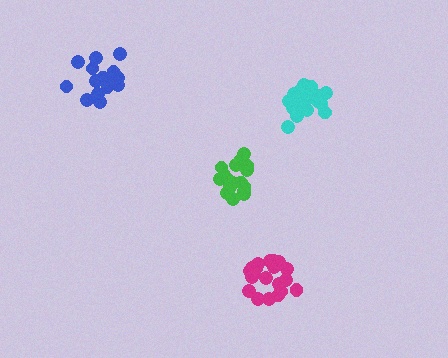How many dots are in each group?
Group 1: 21 dots, Group 2: 19 dots, Group 3: 20 dots, Group 4: 16 dots (76 total).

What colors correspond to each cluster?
The clusters are colored: magenta, green, cyan, blue.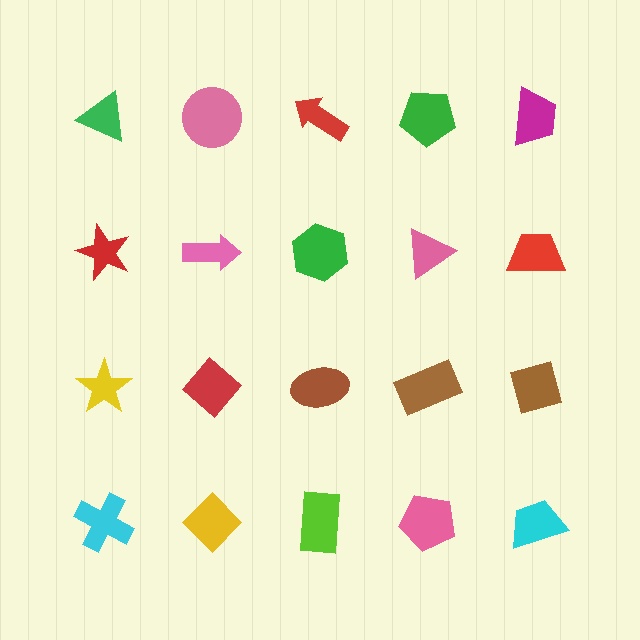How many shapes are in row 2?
5 shapes.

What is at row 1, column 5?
A magenta trapezoid.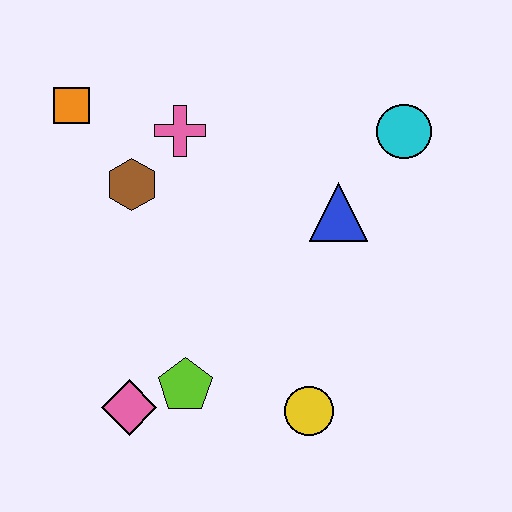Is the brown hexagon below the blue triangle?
No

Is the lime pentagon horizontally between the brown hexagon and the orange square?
No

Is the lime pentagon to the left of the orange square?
No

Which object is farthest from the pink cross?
The yellow circle is farthest from the pink cross.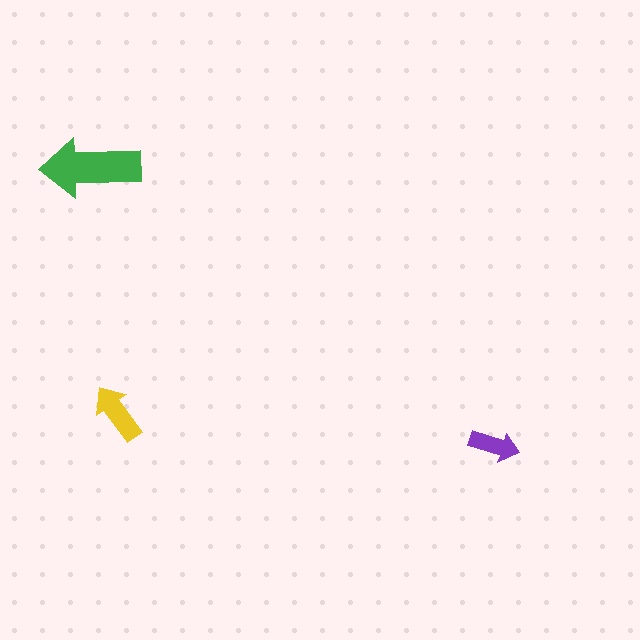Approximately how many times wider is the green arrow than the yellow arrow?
About 1.5 times wider.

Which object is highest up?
The green arrow is topmost.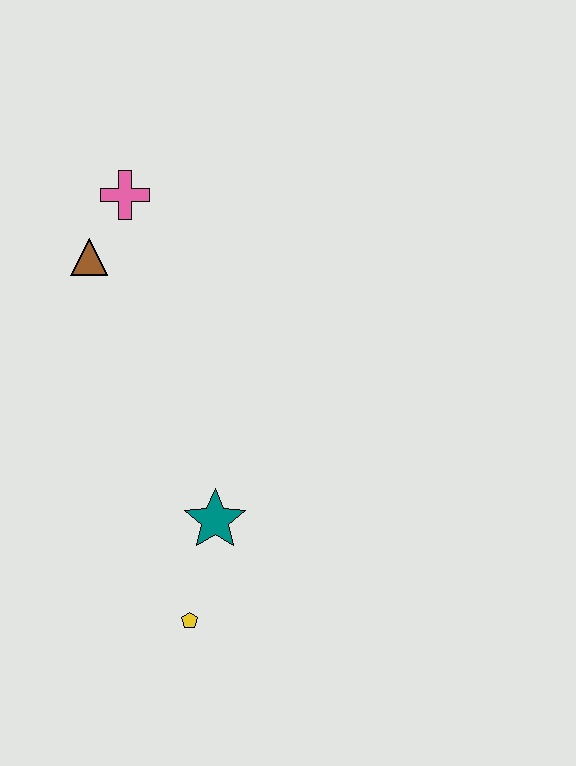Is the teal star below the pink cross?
Yes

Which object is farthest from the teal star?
The pink cross is farthest from the teal star.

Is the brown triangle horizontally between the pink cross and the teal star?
No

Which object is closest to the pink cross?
The brown triangle is closest to the pink cross.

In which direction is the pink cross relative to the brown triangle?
The pink cross is above the brown triangle.